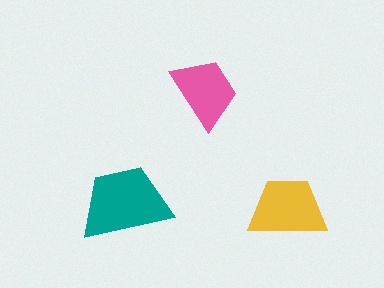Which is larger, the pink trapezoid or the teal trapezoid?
The teal one.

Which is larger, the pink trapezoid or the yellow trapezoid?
The yellow one.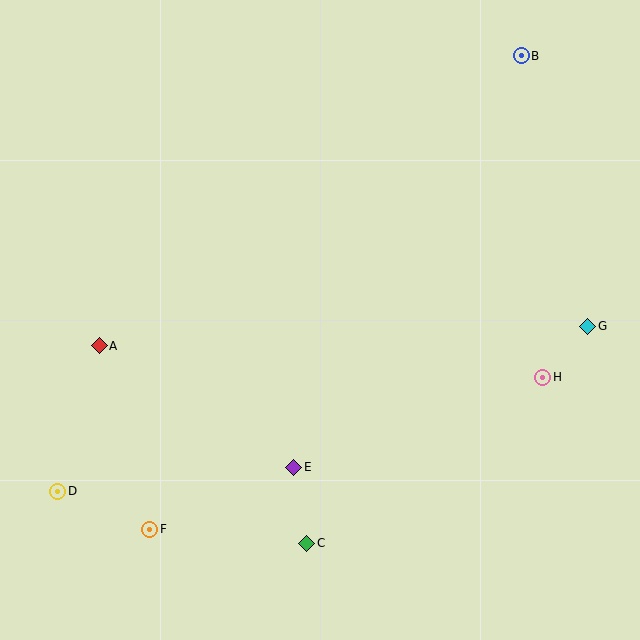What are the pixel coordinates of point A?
Point A is at (99, 346).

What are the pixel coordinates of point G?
Point G is at (588, 326).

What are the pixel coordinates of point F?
Point F is at (150, 529).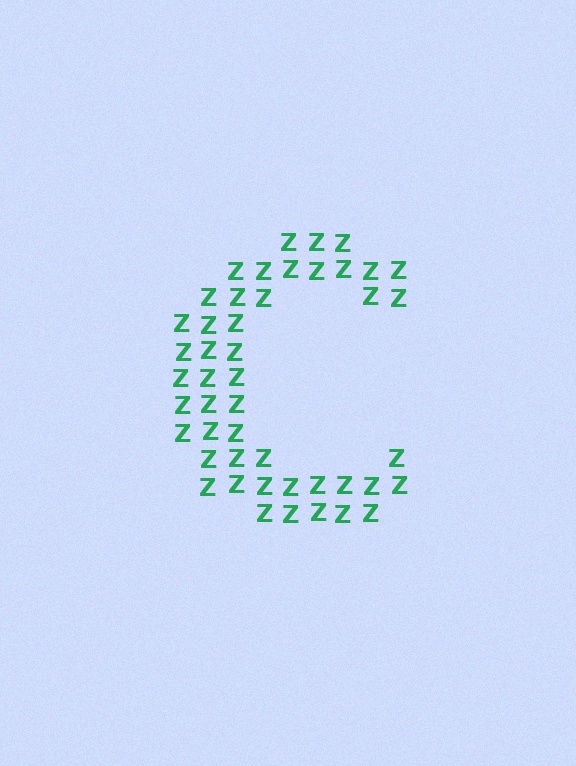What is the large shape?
The large shape is the letter C.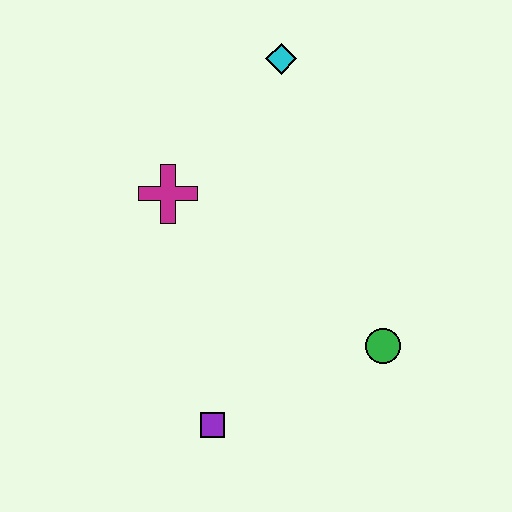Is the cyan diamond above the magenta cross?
Yes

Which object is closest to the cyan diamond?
The magenta cross is closest to the cyan diamond.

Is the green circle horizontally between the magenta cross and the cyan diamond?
No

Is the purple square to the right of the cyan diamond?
No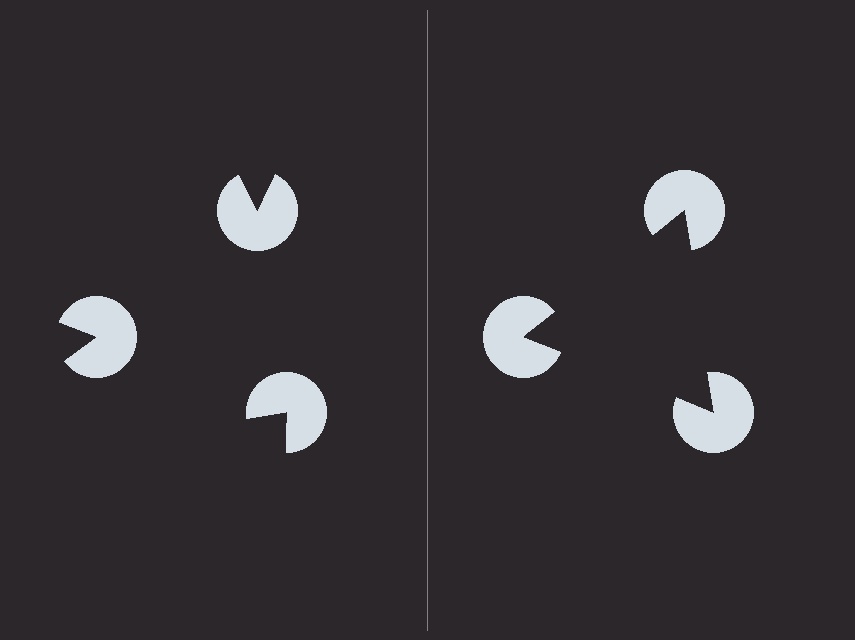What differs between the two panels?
The pac-man discs are positioned identically on both sides; only the wedge orientations differ. On the right they align to a triangle; on the left they are misaligned.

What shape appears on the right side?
An illusory triangle.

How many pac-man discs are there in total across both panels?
6 — 3 on each side.